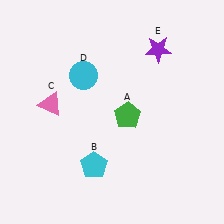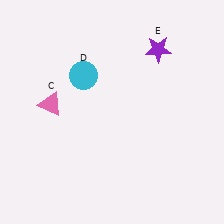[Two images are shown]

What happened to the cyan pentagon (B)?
The cyan pentagon (B) was removed in Image 2. It was in the bottom-left area of Image 1.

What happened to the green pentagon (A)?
The green pentagon (A) was removed in Image 2. It was in the bottom-right area of Image 1.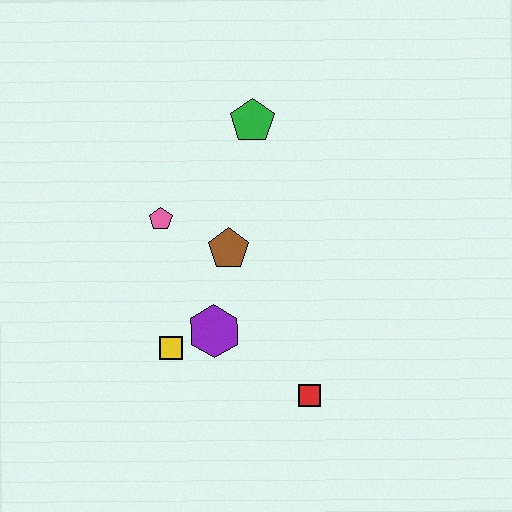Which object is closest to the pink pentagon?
The brown pentagon is closest to the pink pentagon.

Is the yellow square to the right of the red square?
No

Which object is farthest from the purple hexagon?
The green pentagon is farthest from the purple hexagon.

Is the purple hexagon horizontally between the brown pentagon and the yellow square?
Yes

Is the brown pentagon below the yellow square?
No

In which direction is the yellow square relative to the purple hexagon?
The yellow square is to the left of the purple hexagon.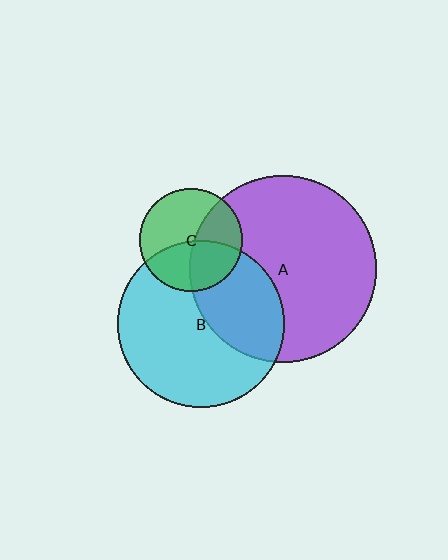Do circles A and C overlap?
Yes.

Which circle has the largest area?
Circle A (purple).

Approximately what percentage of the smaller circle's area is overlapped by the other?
Approximately 40%.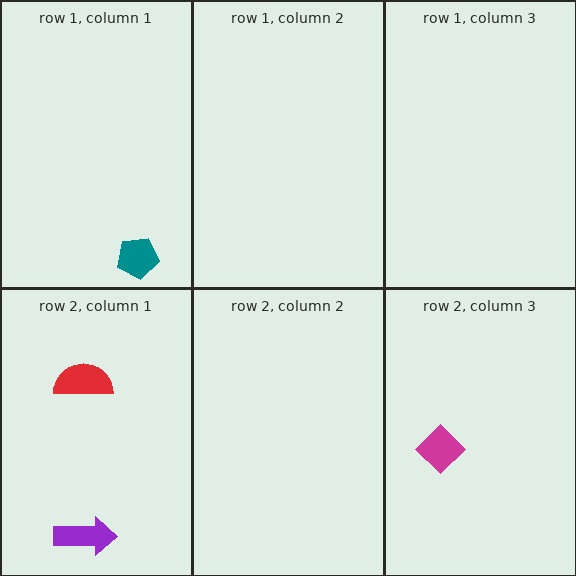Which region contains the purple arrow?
The row 2, column 1 region.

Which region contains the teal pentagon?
The row 1, column 1 region.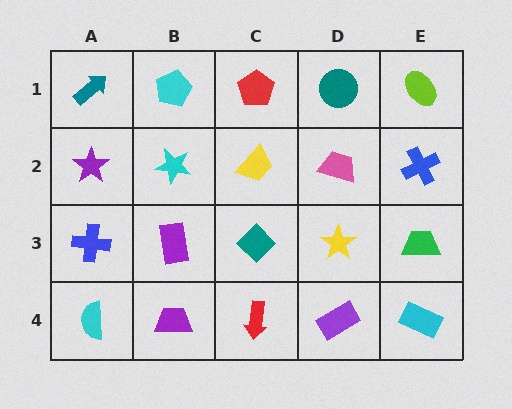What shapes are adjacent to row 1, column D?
A pink trapezoid (row 2, column D), a red pentagon (row 1, column C), a lime ellipse (row 1, column E).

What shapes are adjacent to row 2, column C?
A red pentagon (row 1, column C), a teal diamond (row 3, column C), a cyan star (row 2, column B), a pink trapezoid (row 2, column D).